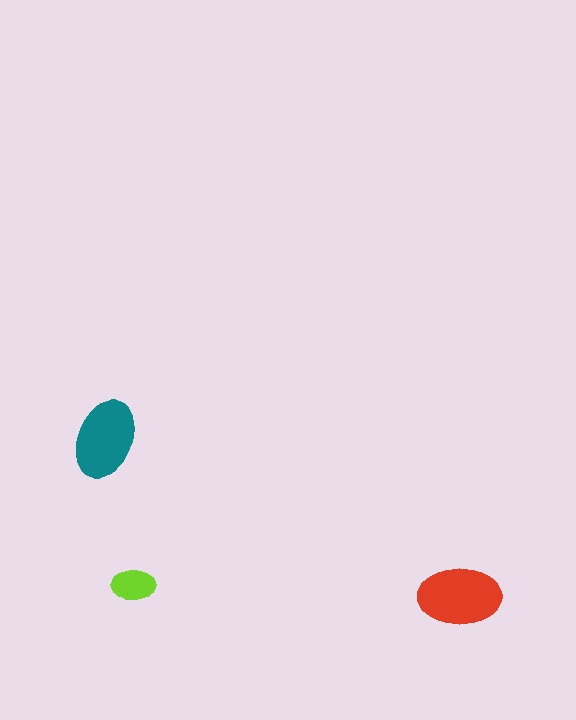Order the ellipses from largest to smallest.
the red one, the teal one, the lime one.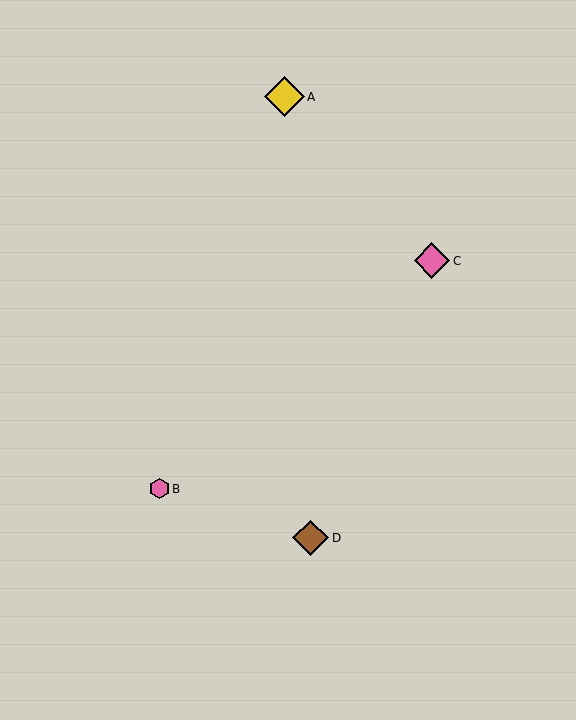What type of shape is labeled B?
Shape B is a pink hexagon.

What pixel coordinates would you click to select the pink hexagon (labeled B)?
Click at (159, 489) to select the pink hexagon B.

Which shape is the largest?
The yellow diamond (labeled A) is the largest.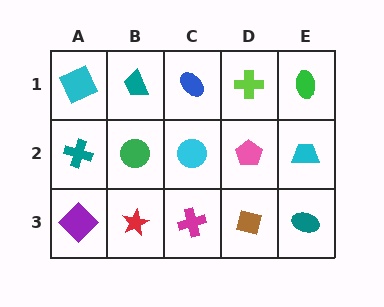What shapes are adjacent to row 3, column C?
A cyan circle (row 2, column C), a red star (row 3, column B), a brown square (row 3, column D).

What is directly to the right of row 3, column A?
A red star.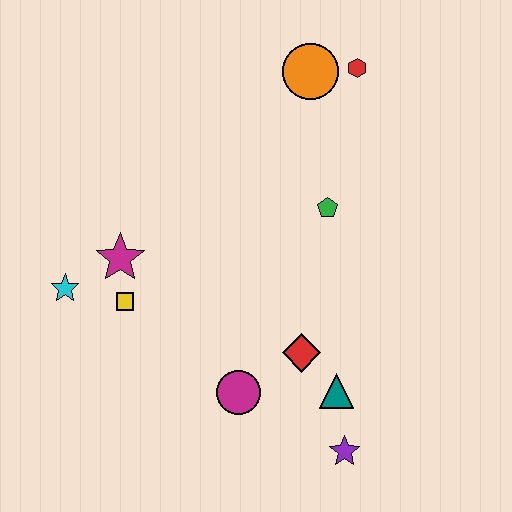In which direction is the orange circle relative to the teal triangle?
The orange circle is above the teal triangle.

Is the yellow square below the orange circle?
Yes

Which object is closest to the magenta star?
The yellow square is closest to the magenta star.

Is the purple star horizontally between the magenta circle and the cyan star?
No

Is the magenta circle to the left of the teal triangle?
Yes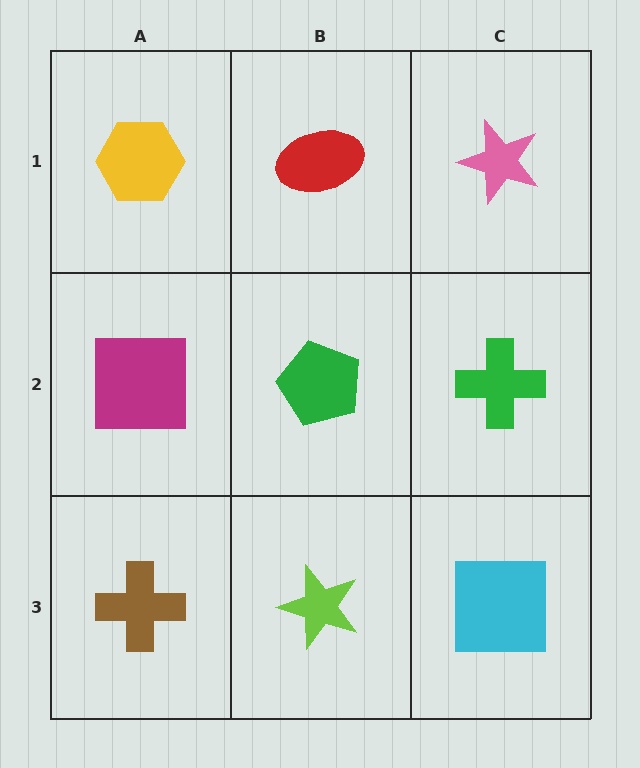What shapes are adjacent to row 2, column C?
A pink star (row 1, column C), a cyan square (row 3, column C), a green pentagon (row 2, column B).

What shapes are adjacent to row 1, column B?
A green pentagon (row 2, column B), a yellow hexagon (row 1, column A), a pink star (row 1, column C).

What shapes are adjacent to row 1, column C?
A green cross (row 2, column C), a red ellipse (row 1, column B).